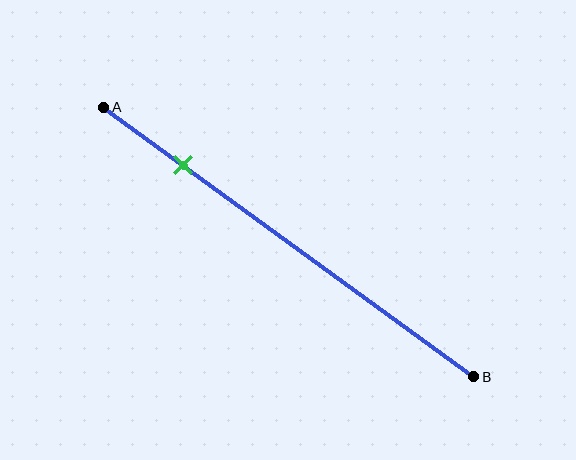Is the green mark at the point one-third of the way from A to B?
No, the mark is at about 20% from A, not at the 33% one-third point.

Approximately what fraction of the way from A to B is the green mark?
The green mark is approximately 20% of the way from A to B.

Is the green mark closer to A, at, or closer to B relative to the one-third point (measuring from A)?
The green mark is closer to point A than the one-third point of segment AB.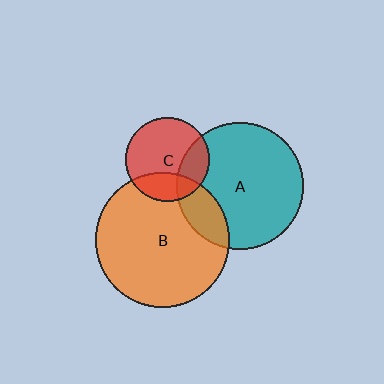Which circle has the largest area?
Circle B (orange).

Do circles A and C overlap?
Yes.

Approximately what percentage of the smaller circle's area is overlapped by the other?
Approximately 25%.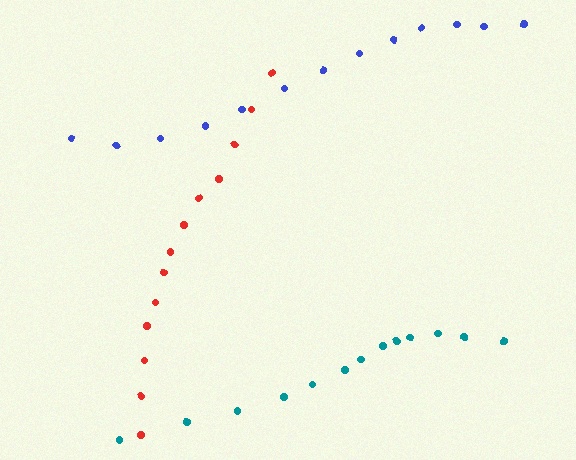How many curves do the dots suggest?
There are 3 distinct paths.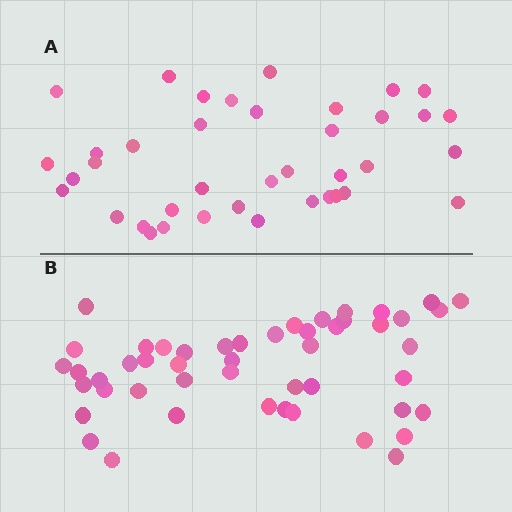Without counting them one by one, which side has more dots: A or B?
Region B (the bottom region) has more dots.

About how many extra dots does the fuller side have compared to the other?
Region B has roughly 10 or so more dots than region A.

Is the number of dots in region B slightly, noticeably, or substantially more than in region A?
Region B has noticeably more, but not dramatically so. The ratio is roughly 1.3 to 1.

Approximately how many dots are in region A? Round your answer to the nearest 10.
About 40 dots. (The exact count is 39, which rounds to 40.)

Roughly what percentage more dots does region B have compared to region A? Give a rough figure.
About 25% more.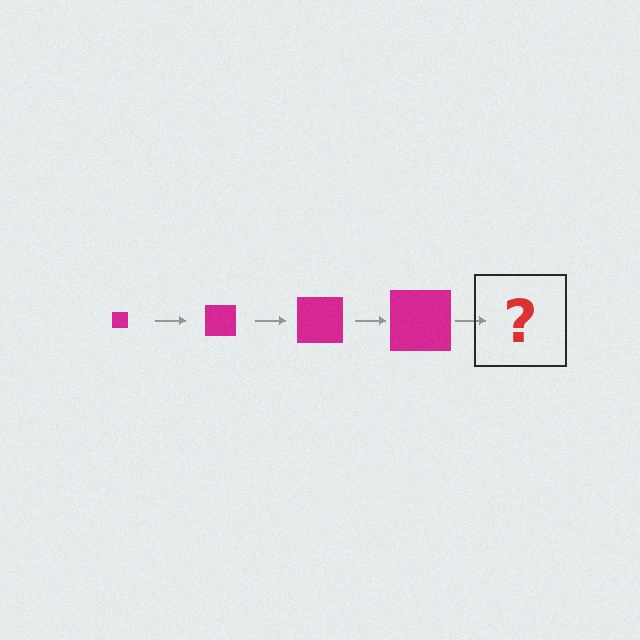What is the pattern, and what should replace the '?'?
The pattern is that the square gets progressively larger each step. The '?' should be a magenta square, larger than the previous one.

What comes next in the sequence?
The next element should be a magenta square, larger than the previous one.